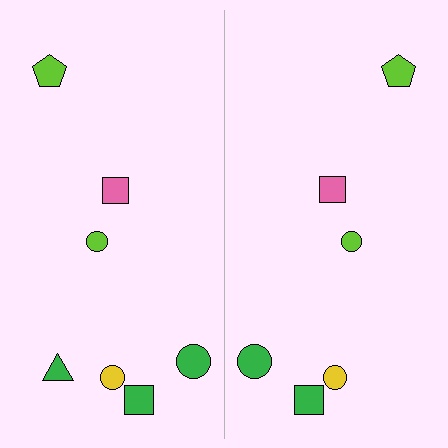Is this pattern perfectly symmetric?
No, the pattern is not perfectly symmetric. A green triangle is missing from the right side.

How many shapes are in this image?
There are 13 shapes in this image.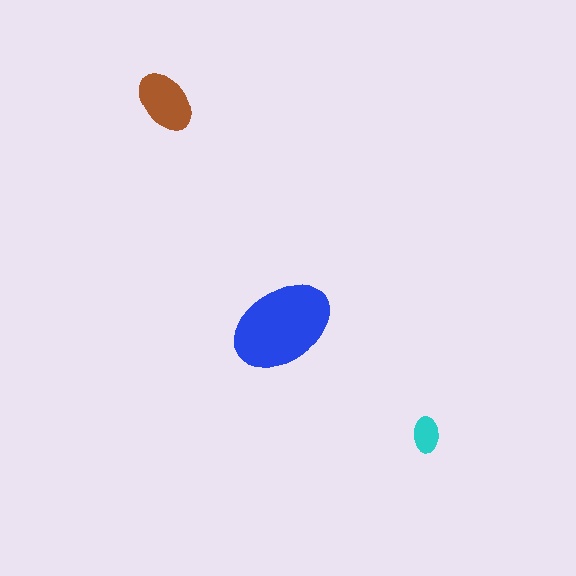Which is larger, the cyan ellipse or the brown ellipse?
The brown one.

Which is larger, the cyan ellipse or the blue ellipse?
The blue one.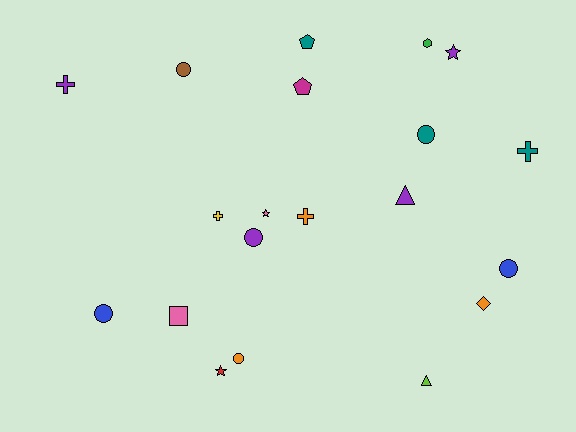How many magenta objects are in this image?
There is 1 magenta object.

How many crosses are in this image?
There are 4 crosses.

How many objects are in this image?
There are 20 objects.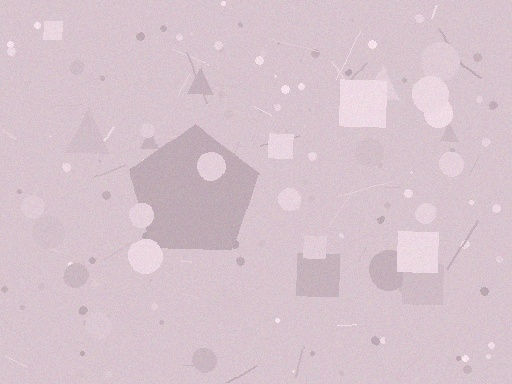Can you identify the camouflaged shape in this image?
The camouflaged shape is a pentagon.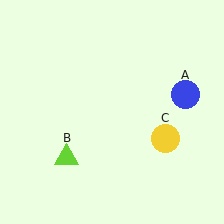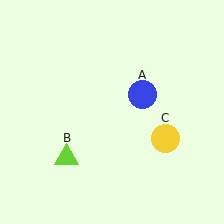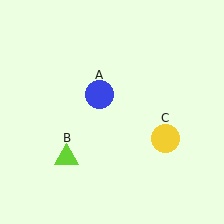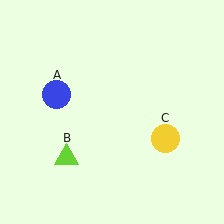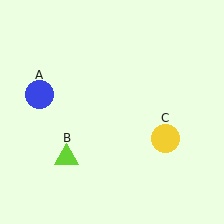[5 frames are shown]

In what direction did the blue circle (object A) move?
The blue circle (object A) moved left.